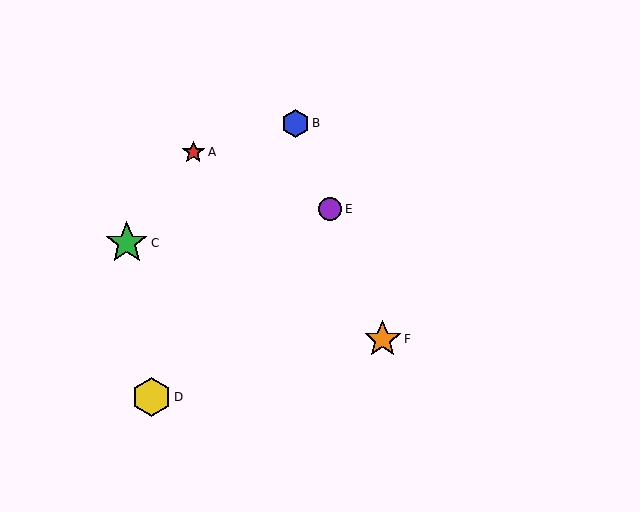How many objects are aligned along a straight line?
3 objects (B, E, F) are aligned along a straight line.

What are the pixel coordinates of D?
Object D is at (152, 397).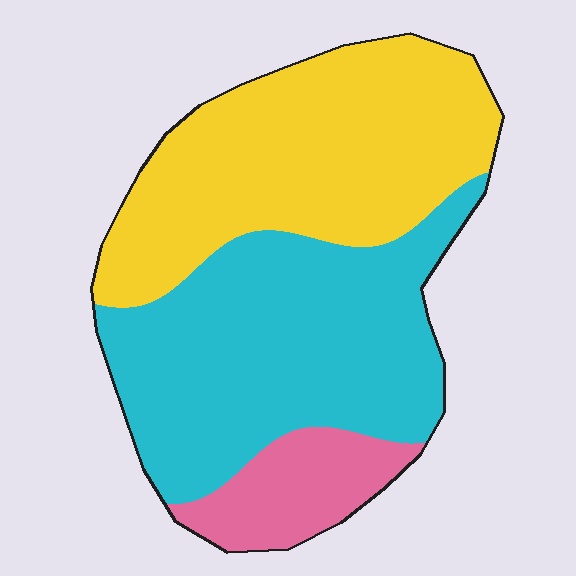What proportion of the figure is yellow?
Yellow takes up between a third and a half of the figure.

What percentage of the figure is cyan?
Cyan covers about 45% of the figure.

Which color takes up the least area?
Pink, at roughly 10%.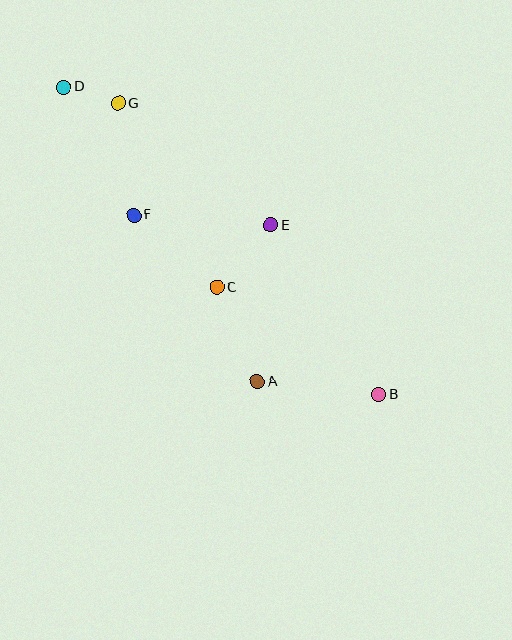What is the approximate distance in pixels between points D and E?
The distance between D and E is approximately 249 pixels.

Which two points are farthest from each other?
Points B and D are farthest from each other.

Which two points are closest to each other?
Points D and G are closest to each other.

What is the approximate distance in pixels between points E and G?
The distance between E and G is approximately 195 pixels.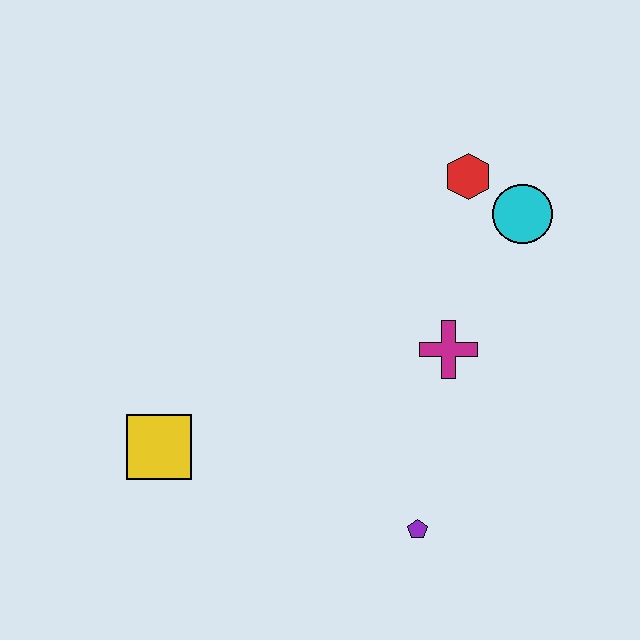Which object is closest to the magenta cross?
The cyan circle is closest to the magenta cross.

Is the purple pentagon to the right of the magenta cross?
No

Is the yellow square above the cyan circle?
No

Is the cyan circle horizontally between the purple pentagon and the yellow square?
No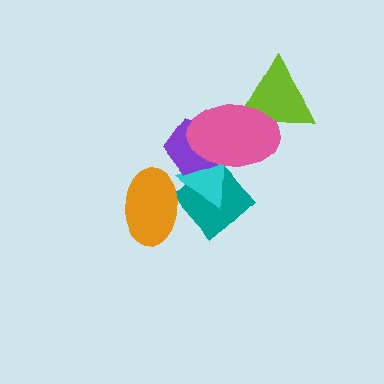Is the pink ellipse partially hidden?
No, no other shape covers it.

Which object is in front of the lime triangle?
The pink ellipse is in front of the lime triangle.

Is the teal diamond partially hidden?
Yes, it is partially covered by another shape.